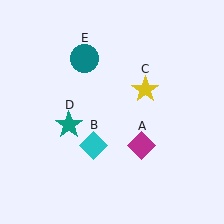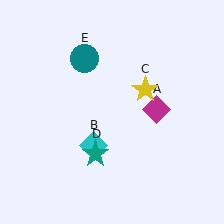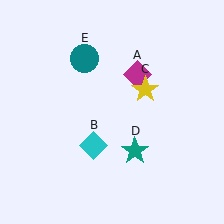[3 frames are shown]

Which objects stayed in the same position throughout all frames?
Cyan diamond (object B) and yellow star (object C) and teal circle (object E) remained stationary.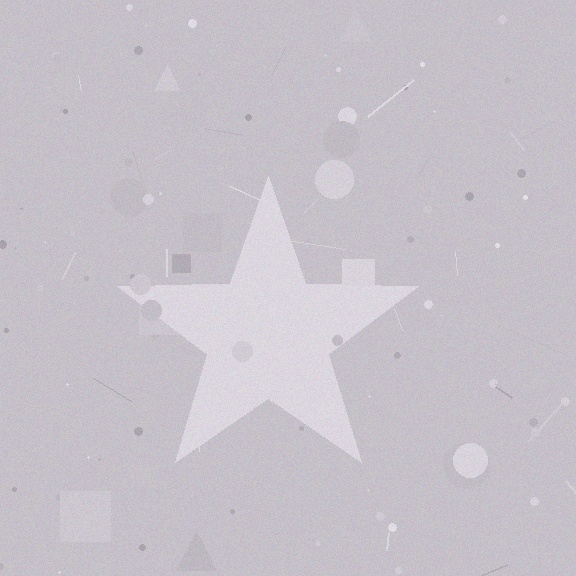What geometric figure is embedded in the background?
A star is embedded in the background.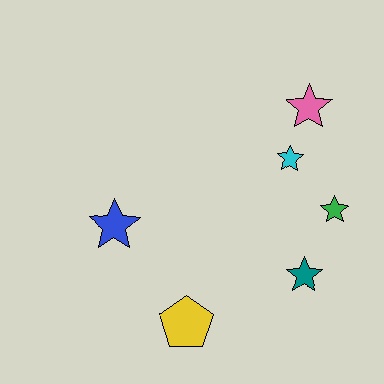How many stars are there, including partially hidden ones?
There are 5 stars.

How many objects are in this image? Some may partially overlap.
There are 6 objects.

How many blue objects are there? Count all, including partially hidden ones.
There is 1 blue object.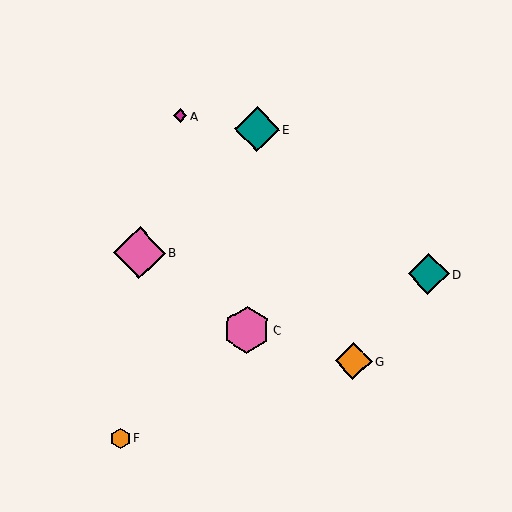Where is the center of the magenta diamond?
The center of the magenta diamond is at (180, 116).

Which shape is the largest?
The pink diamond (labeled B) is the largest.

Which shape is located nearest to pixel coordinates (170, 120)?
The magenta diamond (labeled A) at (180, 116) is nearest to that location.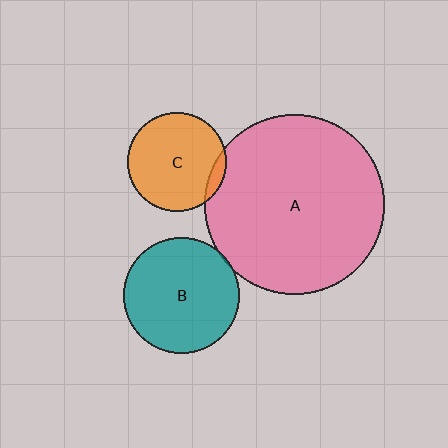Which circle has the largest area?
Circle A (pink).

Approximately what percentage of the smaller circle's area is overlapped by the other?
Approximately 5%.